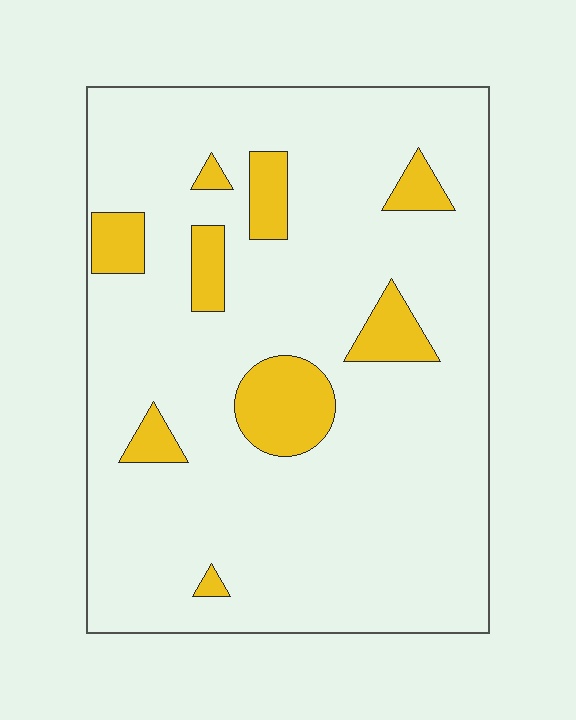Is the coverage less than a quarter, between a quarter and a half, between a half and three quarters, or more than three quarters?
Less than a quarter.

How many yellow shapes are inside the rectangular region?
9.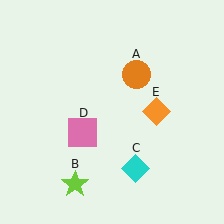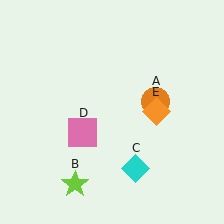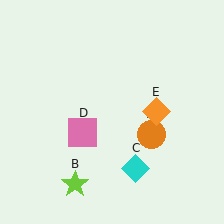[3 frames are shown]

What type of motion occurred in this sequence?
The orange circle (object A) rotated clockwise around the center of the scene.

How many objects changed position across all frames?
1 object changed position: orange circle (object A).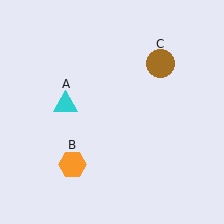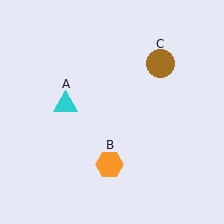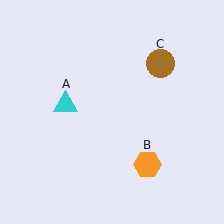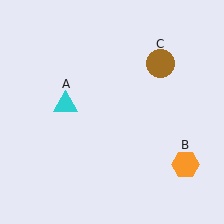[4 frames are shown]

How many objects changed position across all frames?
1 object changed position: orange hexagon (object B).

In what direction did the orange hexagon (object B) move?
The orange hexagon (object B) moved right.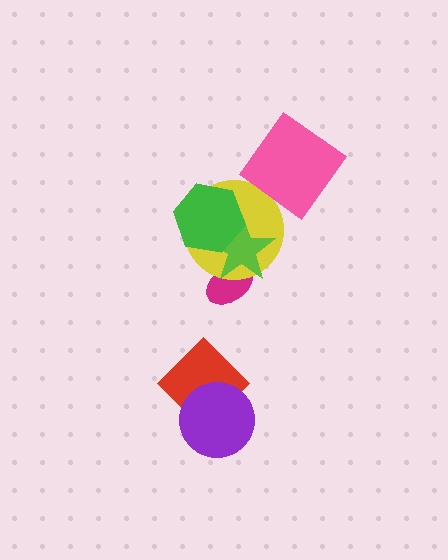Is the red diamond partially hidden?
Yes, it is partially covered by another shape.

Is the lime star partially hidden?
Yes, it is partially covered by another shape.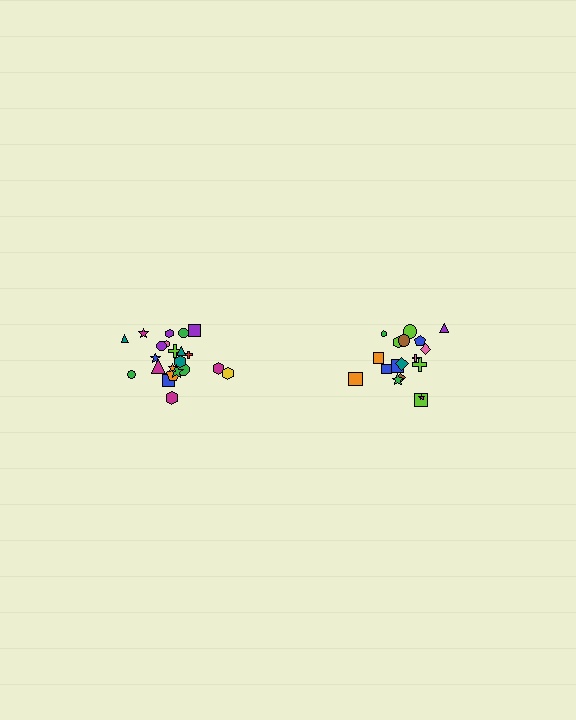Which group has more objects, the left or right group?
The left group.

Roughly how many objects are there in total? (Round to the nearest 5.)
Roughly 40 objects in total.